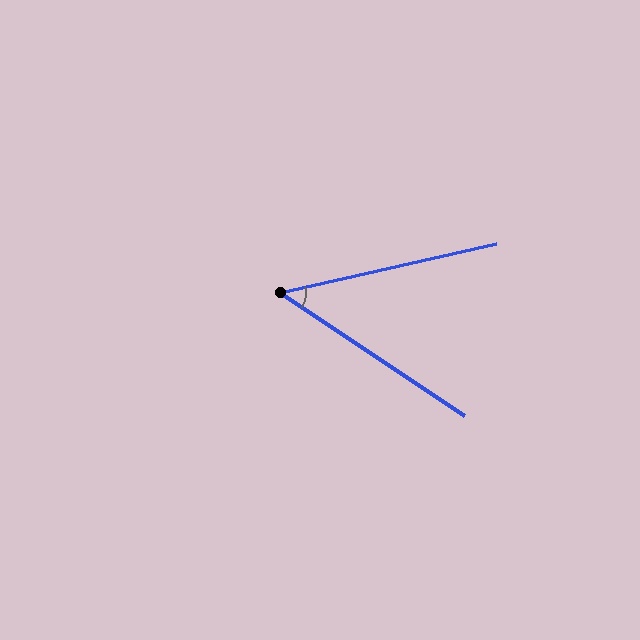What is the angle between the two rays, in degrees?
Approximately 46 degrees.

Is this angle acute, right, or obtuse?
It is acute.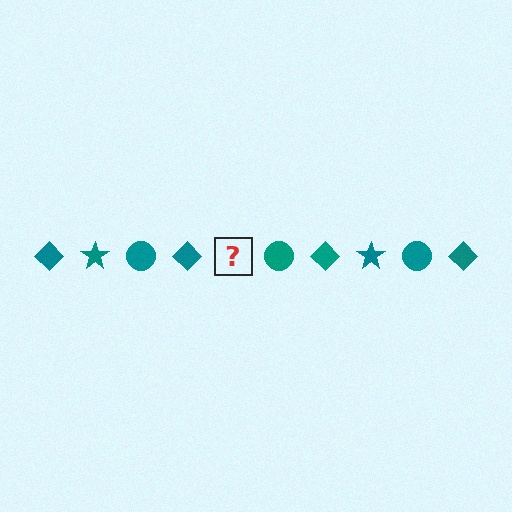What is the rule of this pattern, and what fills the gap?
The rule is that the pattern cycles through diamond, star, circle shapes in teal. The gap should be filled with a teal star.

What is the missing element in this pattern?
The missing element is a teal star.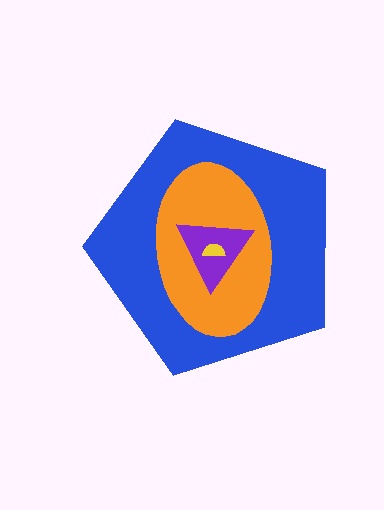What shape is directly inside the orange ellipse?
The purple triangle.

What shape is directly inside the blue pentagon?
The orange ellipse.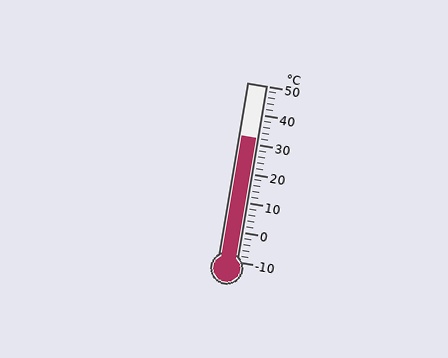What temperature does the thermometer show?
The thermometer shows approximately 32°C.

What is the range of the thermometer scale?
The thermometer scale ranges from -10°C to 50°C.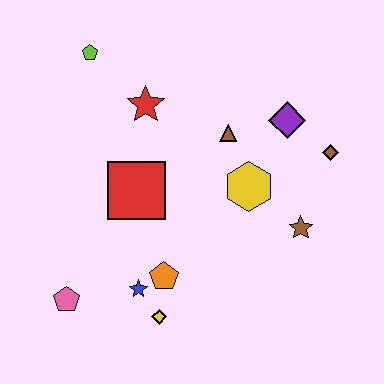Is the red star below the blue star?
No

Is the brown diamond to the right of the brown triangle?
Yes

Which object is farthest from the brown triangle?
The pink pentagon is farthest from the brown triangle.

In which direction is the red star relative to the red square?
The red star is above the red square.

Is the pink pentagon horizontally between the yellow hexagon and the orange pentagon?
No